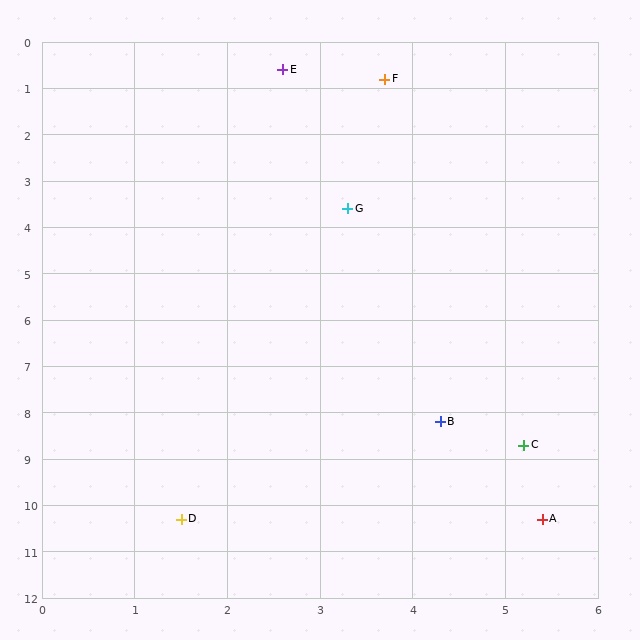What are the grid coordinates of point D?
Point D is at approximately (1.5, 10.3).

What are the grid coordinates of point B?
Point B is at approximately (4.3, 8.2).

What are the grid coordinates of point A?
Point A is at approximately (5.4, 10.3).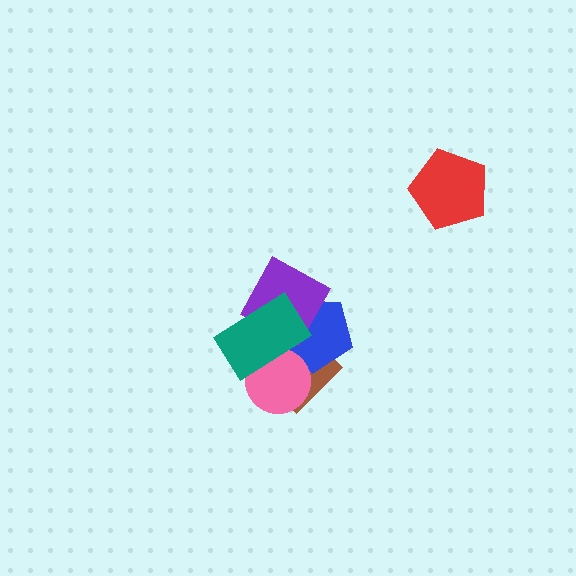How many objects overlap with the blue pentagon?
4 objects overlap with the blue pentagon.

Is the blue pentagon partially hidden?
Yes, it is partially covered by another shape.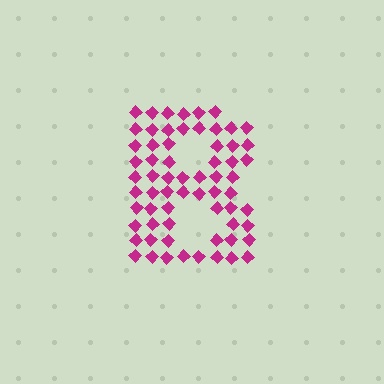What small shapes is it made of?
It is made of small diamonds.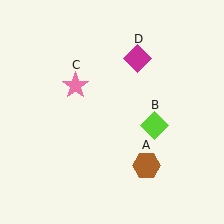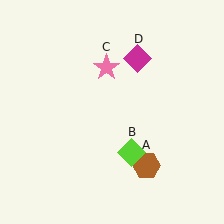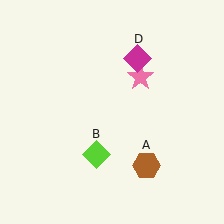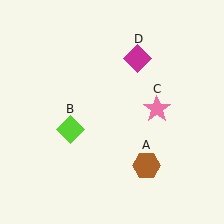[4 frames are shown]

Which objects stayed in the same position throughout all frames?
Brown hexagon (object A) and magenta diamond (object D) remained stationary.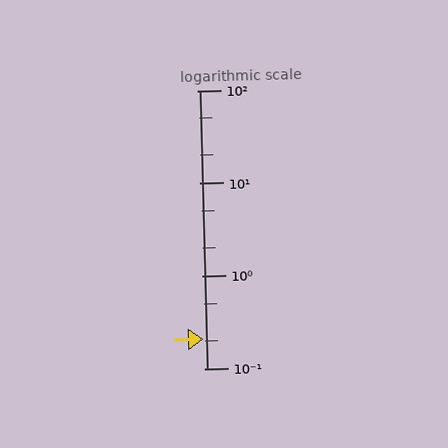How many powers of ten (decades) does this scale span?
The scale spans 3 decades, from 0.1 to 100.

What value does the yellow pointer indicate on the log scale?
The pointer indicates approximately 0.21.